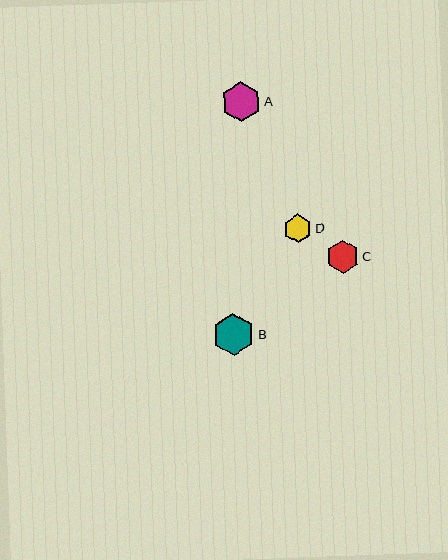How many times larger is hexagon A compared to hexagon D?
Hexagon A is approximately 1.4 times the size of hexagon D.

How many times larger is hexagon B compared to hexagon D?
Hexagon B is approximately 1.5 times the size of hexagon D.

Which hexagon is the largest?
Hexagon B is the largest with a size of approximately 42 pixels.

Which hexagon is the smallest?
Hexagon D is the smallest with a size of approximately 28 pixels.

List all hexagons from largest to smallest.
From largest to smallest: B, A, C, D.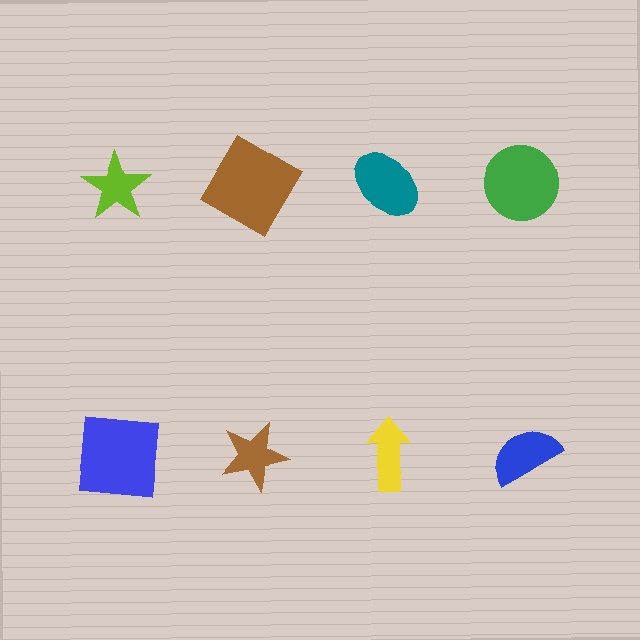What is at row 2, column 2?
A brown star.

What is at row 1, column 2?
A brown diamond.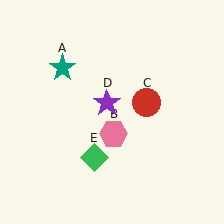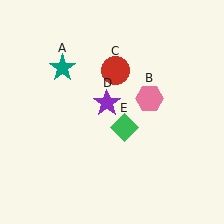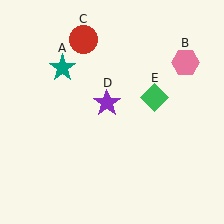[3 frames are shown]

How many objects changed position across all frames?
3 objects changed position: pink hexagon (object B), red circle (object C), green diamond (object E).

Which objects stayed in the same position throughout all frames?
Teal star (object A) and purple star (object D) remained stationary.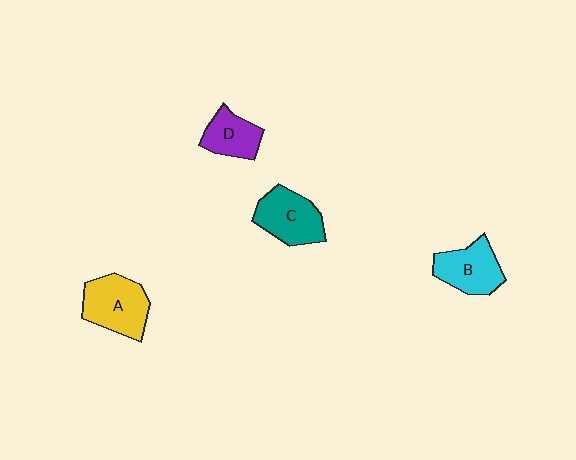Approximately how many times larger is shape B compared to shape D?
Approximately 1.3 times.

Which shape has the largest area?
Shape A (yellow).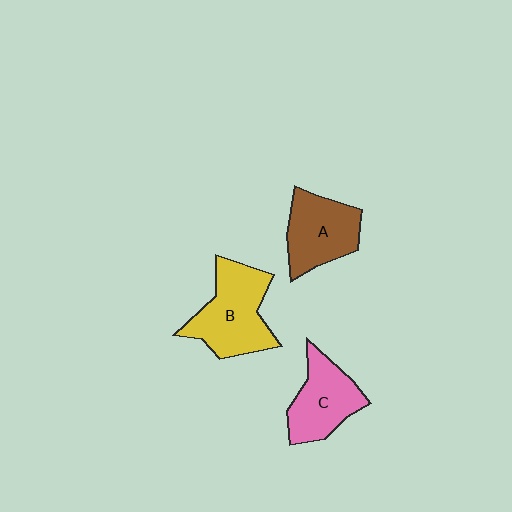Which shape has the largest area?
Shape B (yellow).